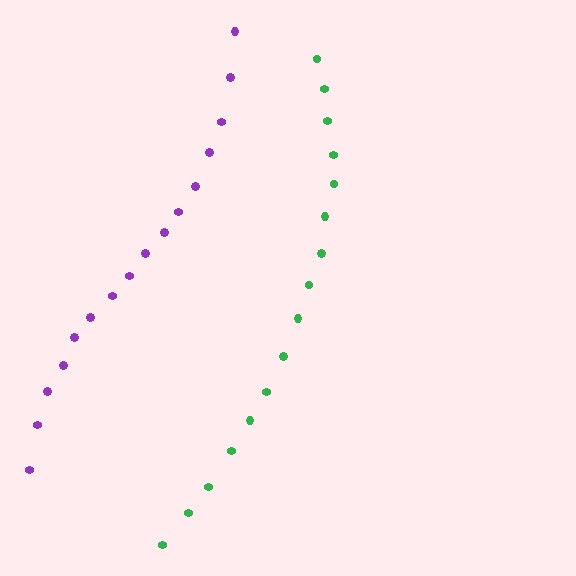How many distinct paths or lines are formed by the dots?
There are 2 distinct paths.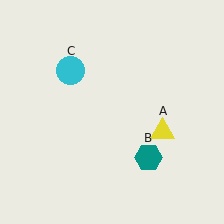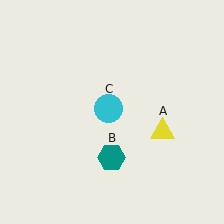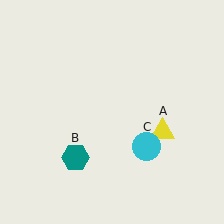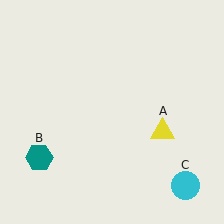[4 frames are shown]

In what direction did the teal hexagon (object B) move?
The teal hexagon (object B) moved left.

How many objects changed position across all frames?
2 objects changed position: teal hexagon (object B), cyan circle (object C).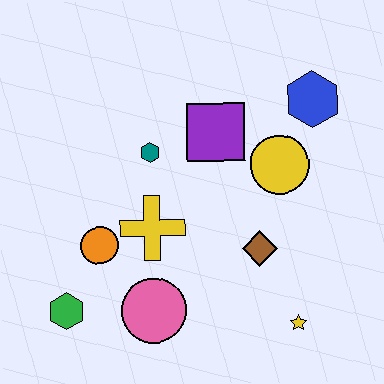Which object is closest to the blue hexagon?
The yellow circle is closest to the blue hexagon.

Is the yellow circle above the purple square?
No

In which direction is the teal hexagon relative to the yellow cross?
The teal hexagon is above the yellow cross.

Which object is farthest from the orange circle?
The blue hexagon is farthest from the orange circle.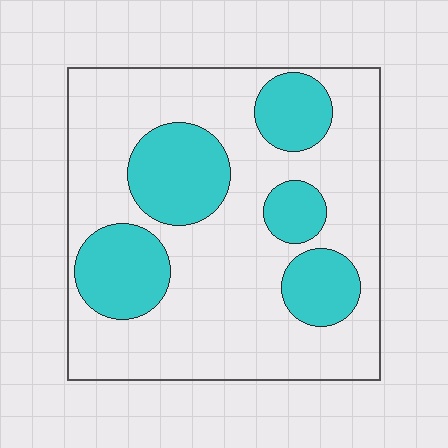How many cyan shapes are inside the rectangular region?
5.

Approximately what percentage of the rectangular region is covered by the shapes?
Approximately 30%.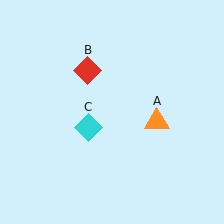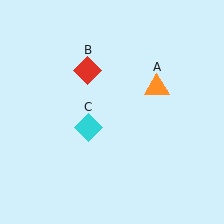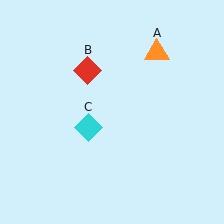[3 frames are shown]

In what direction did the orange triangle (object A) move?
The orange triangle (object A) moved up.